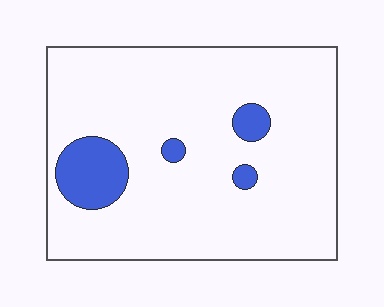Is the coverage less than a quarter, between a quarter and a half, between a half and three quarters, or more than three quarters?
Less than a quarter.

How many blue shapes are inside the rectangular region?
4.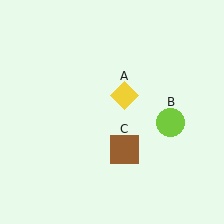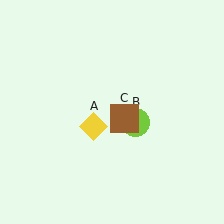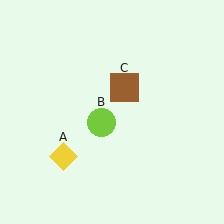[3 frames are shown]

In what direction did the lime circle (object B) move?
The lime circle (object B) moved left.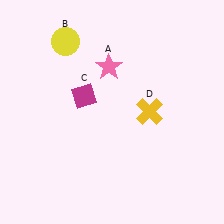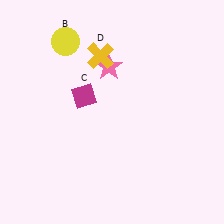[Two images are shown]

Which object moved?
The yellow cross (D) moved up.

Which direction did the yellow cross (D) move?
The yellow cross (D) moved up.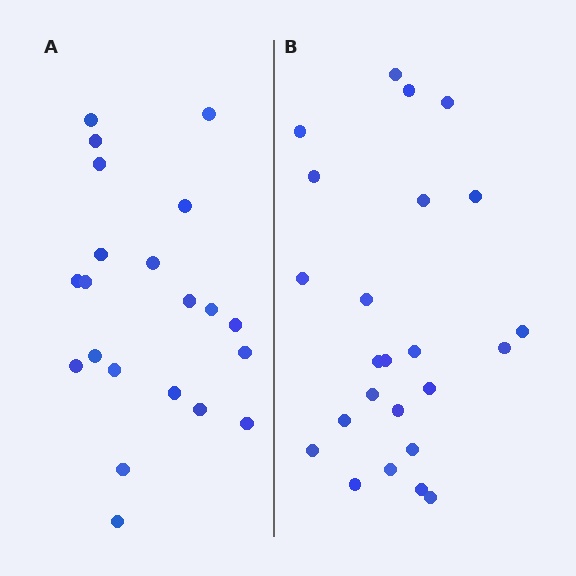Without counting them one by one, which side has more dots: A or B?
Region B (the right region) has more dots.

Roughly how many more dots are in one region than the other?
Region B has just a few more — roughly 2 or 3 more dots than region A.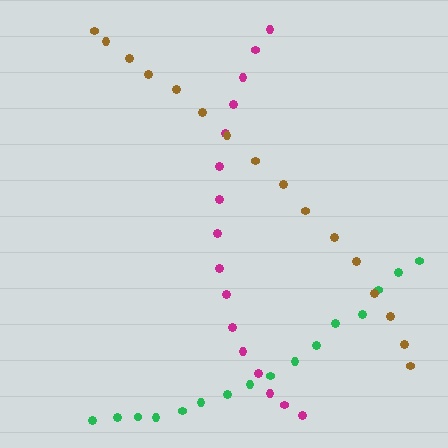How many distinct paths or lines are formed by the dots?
There are 3 distinct paths.